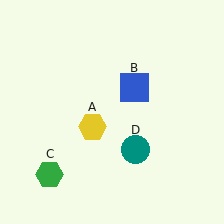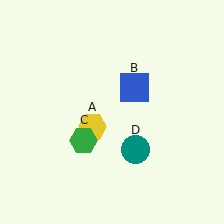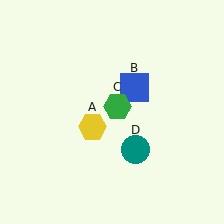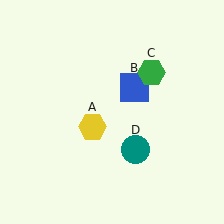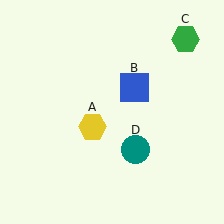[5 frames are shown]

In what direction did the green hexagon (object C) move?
The green hexagon (object C) moved up and to the right.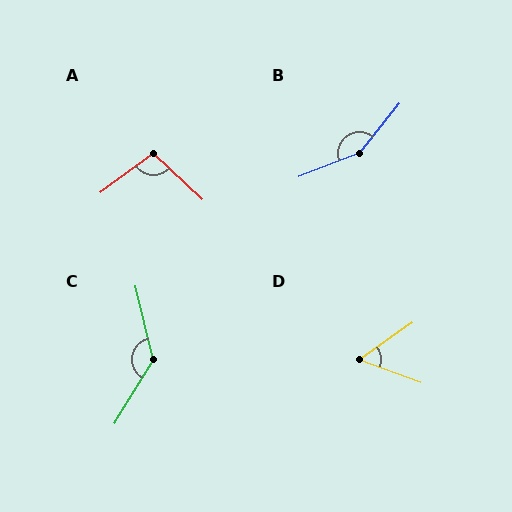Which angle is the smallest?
D, at approximately 55 degrees.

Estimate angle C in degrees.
Approximately 135 degrees.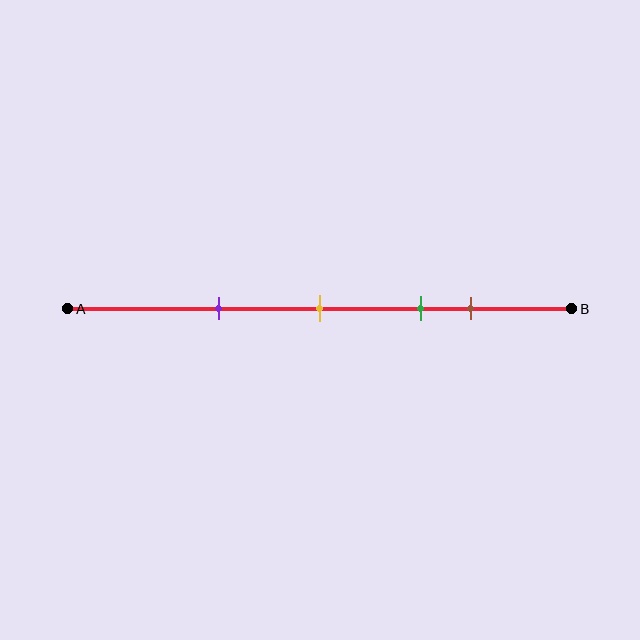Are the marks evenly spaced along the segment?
No, the marks are not evenly spaced.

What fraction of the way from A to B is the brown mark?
The brown mark is approximately 80% (0.8) of the way from A to B.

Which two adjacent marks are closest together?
The green and brown marks are the closest adjacent pair.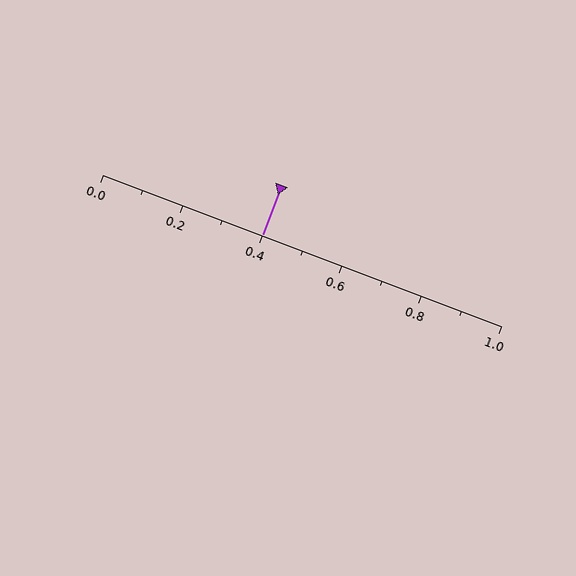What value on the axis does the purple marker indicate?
The marker indicates approximately 0.4.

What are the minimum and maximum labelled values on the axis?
The axis runs from 0.0 to 1.0.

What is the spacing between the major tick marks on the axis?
The major ticks are spaced 0.2 apart.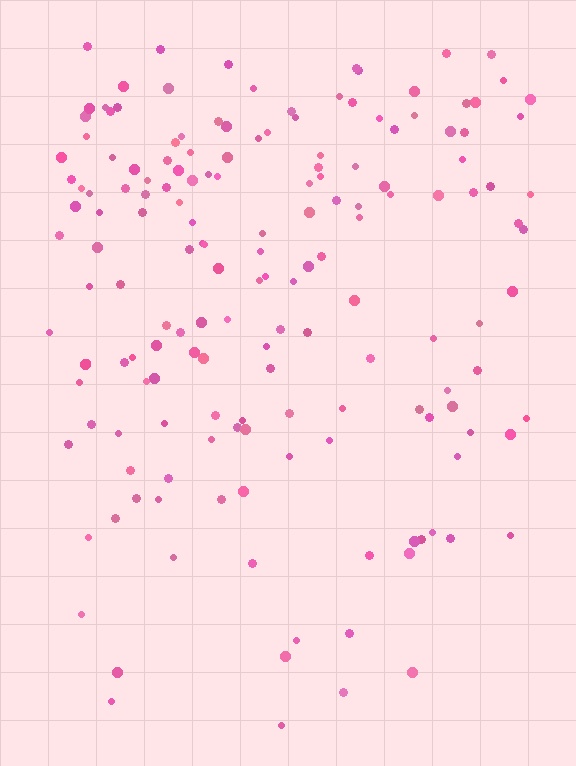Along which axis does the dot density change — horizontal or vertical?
Vertical.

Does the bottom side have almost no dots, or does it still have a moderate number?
Still a moderate number, just noticeably fewer than the top.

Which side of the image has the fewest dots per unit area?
The bottom.